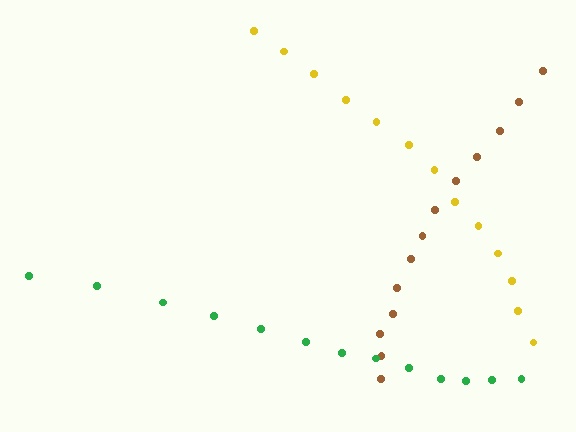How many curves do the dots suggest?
There are 3 distinct paths.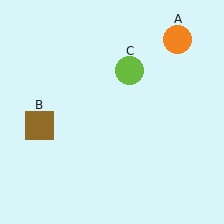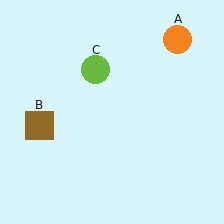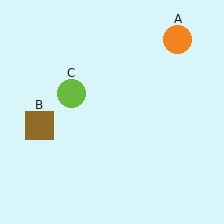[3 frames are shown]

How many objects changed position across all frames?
1 object changed position: lime circle (object C).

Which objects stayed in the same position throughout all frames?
Orange circle (object A) and brown square (object B) remained stationary.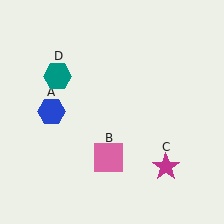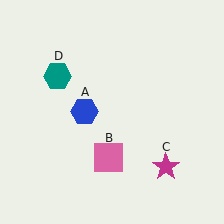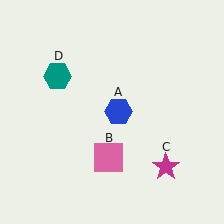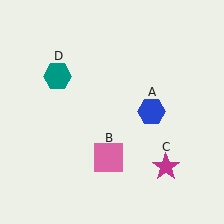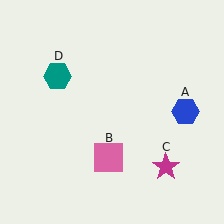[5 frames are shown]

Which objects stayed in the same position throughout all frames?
Pink square (object B) and magenta star (object C) and teal hexagon (object D) remained stationary.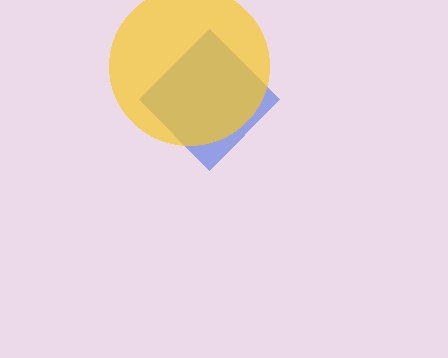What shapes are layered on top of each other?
The layered shapes are: a blue diamond, a yellow circle.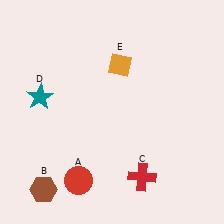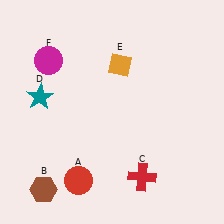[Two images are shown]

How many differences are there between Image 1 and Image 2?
There is 1 difference between the two images.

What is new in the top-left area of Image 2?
A magenta circle (F) was added in the top-left area of Image 2.